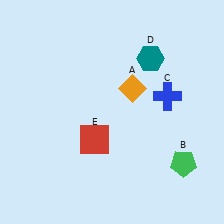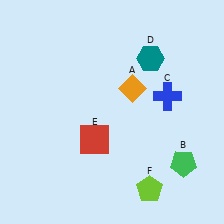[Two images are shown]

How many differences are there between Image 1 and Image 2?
There is 1 difference between the two images.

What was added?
A lime pentagon (F) was added in Image 2.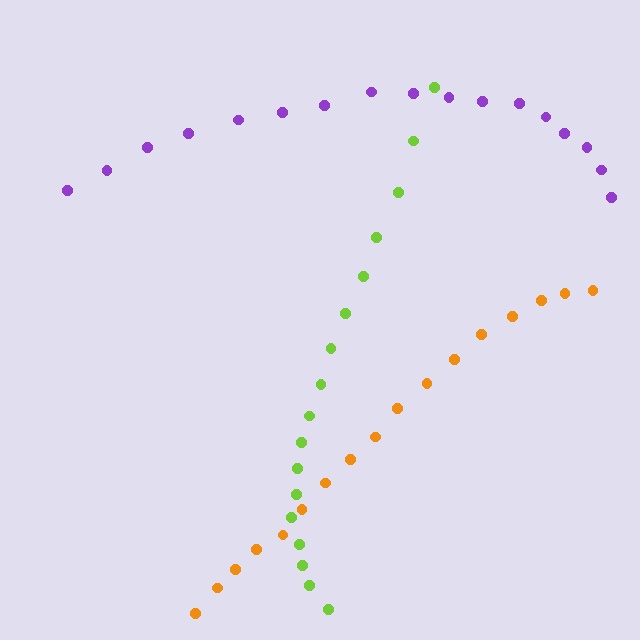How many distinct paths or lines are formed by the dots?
There are 3 distinct paths.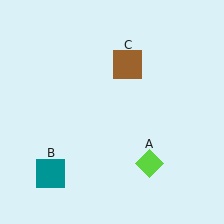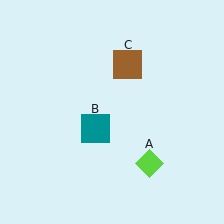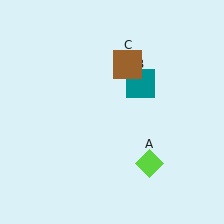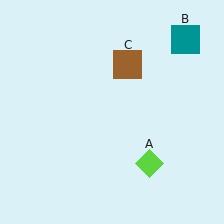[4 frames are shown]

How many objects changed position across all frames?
1 object changed position: teal square (object B).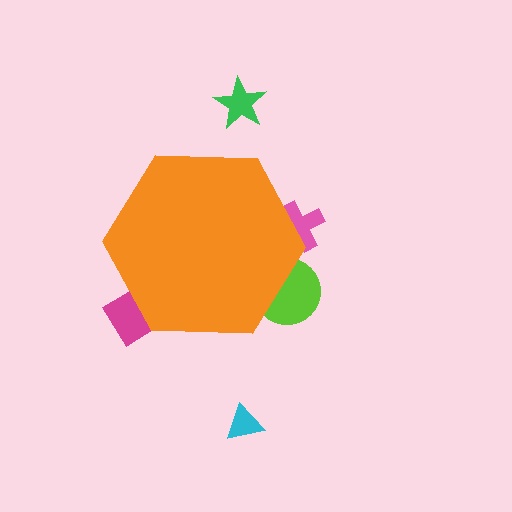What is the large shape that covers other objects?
An orange hexagon.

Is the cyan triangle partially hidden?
No, the cyan triangle is fully visible.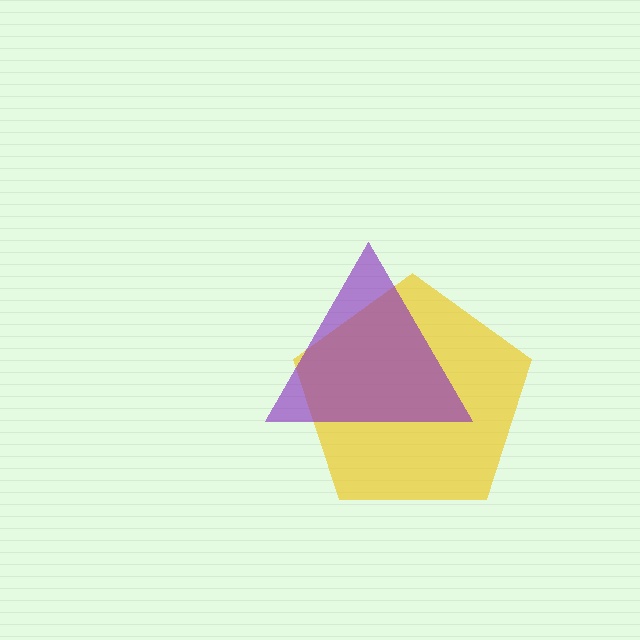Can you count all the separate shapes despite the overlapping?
Yes, there are 2 separate shapes.